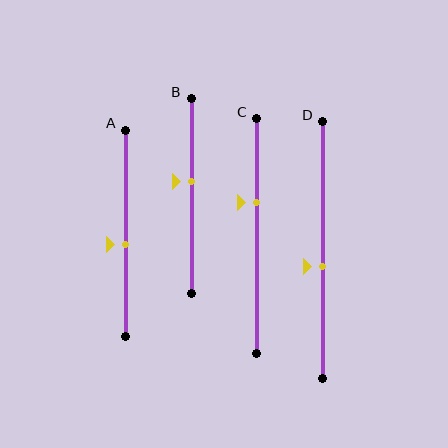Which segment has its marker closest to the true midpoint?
Segment A has its marker closest to the true midpoint.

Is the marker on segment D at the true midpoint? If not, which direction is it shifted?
No, the marker on segment D is shifted downward by about 6% of the segment length.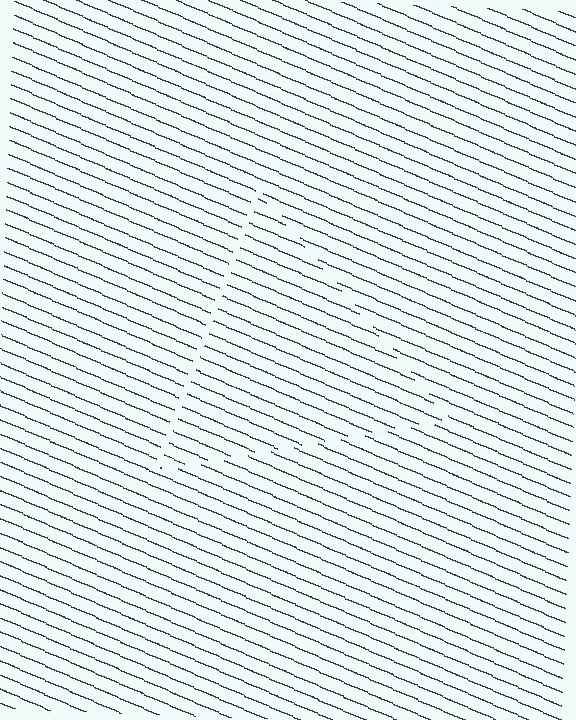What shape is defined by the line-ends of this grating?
An illusory triangle. The interior of the shape contains the same grating, shifted by half a period — the contour is defined by the phase discontinuity where line-ends from the inner and outer gratings abut.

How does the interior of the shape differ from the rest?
The interior of the shape contains the same grating, shifted by half a period — the contour is defined by the phase discontinuity where line-ends from the inner and outer gratings abut.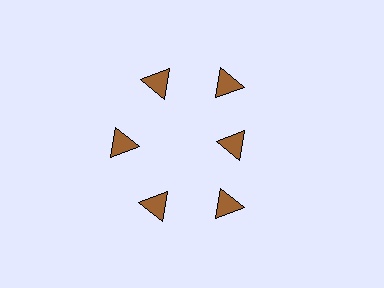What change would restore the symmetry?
The symmetry would be restored by moving it outward, back onto the ring so that all 6 triangles sit at equal angles and equal distance from the center.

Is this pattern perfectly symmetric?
No. The 6 brown triangles are arranged in a ring, but one element near the 3 o'clock position is pulled inward toward the center, breaking the 6-fold rotational symmetry.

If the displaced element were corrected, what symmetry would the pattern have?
It would have 6-fold rotational symmetry — the pattern would map onto itself every 60 degrees.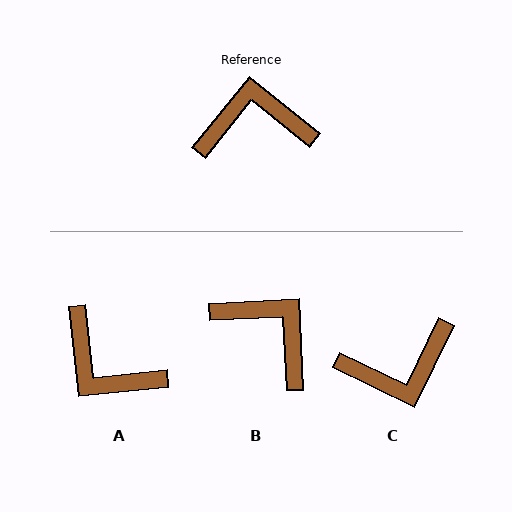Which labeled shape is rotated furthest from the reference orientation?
C, about 167 degrees away.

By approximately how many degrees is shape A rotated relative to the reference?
Approximately 135 degrees counter-clockwise.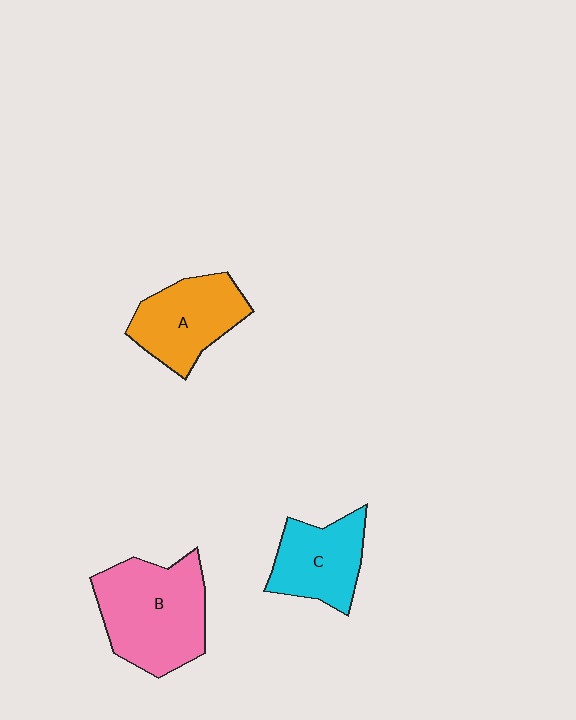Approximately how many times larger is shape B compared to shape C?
Approximately 1.5 times.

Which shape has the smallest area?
Shape C (cyan).